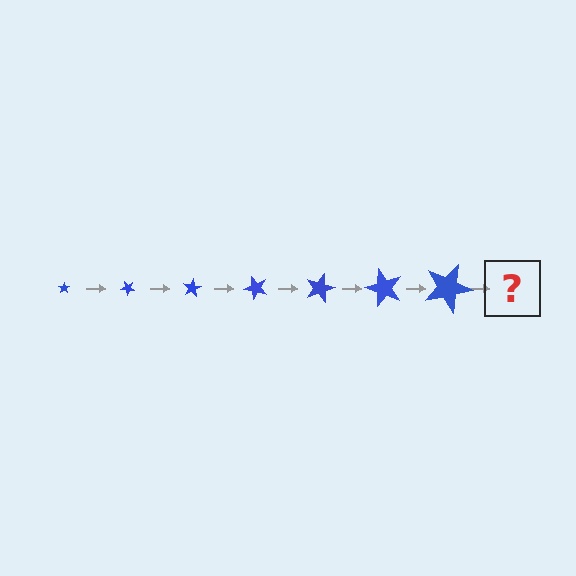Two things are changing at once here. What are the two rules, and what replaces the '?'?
The two rules are that the star grows larger each step and it rotates 40 degrees each step. The '?' should be a star, larger than the previous one and rotated 280 degrees from the start.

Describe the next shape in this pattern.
It should be a star, larger than the previous one and rotated 280 degrees from the start.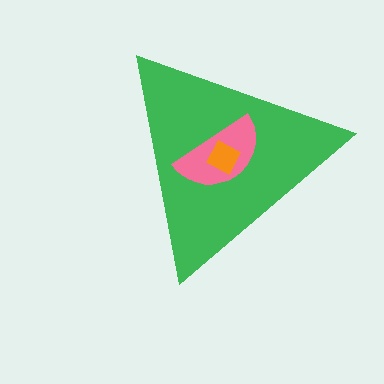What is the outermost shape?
The green triangle.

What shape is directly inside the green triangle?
The pink semicircle.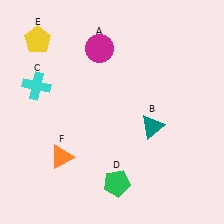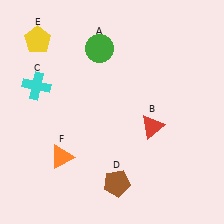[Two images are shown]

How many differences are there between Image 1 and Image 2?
There are 3 differences between the two images.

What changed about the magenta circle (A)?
In Image 1, A is magenta. In Image 2, it changed to green.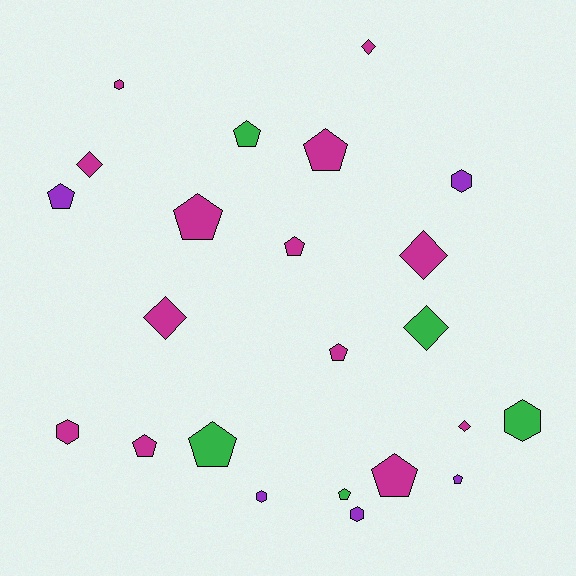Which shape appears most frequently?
Pentagon, with 11 objects.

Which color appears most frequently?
Magenta, with 13 objects.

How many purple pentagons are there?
There are 2 purple pentagons.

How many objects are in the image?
There are 23 objects.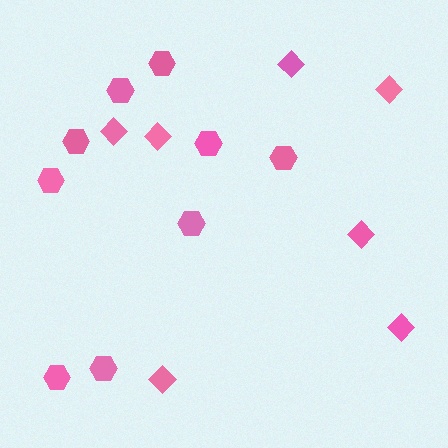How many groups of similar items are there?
There are 2 groups: one group of diamonds (7) and one group of hexagons (9).